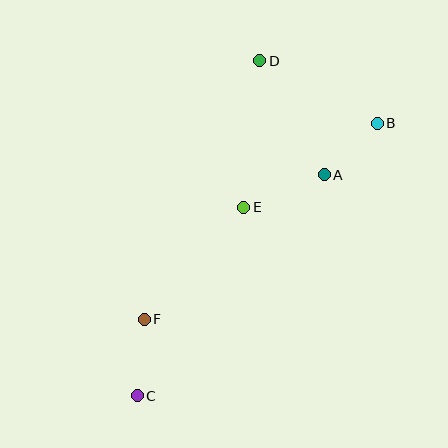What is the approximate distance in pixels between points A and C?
The distance between A and C is approximately 289 pixels.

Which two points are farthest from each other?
Points B and C are farthest from each other.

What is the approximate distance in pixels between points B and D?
The distance between B and D is approximately 133 pixels.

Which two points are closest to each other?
Points A and B are closest to each other.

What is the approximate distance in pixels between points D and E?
The distance between D and E is approximately 148 pixels.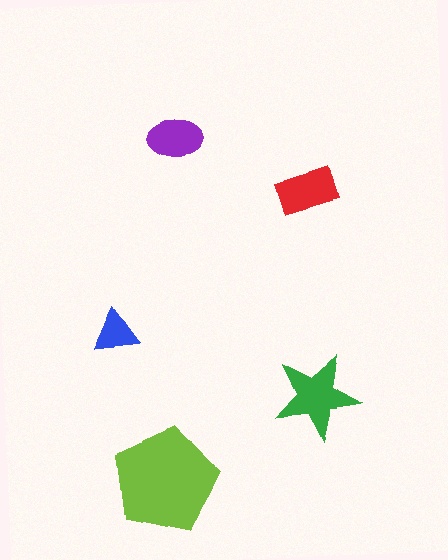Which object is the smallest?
The blue triangle.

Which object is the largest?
The lime pentagon.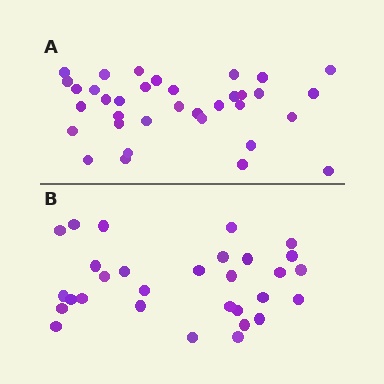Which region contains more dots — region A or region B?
Region A (the top region) has more dots.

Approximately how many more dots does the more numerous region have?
Region A has about 5 more dots than region B.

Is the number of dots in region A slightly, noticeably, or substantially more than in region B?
Region A has only slightly more — the two regions are fairly close. The ratio is roughly 1.2 to 1.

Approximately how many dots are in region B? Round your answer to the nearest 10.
About 30 dots.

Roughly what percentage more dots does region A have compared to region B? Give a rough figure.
About 15% more.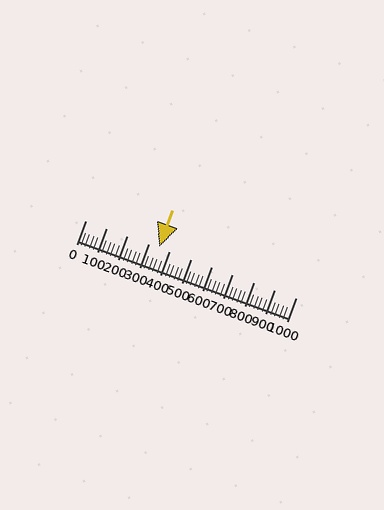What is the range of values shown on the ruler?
The ruler shows values from 0 to 1000.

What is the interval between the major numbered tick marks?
The major tick marks are spaced 100 units apart.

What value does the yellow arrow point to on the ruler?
The yellow arrow points to approximately 352.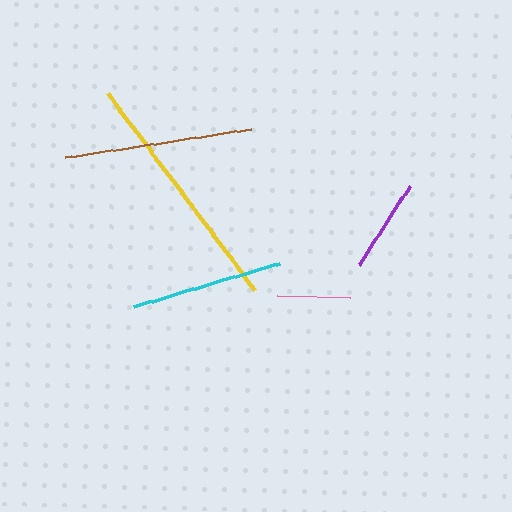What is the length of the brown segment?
The brown segment is approximately 188 pixels long.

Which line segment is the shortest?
The pink line is the shortest at approximately 73 pixels.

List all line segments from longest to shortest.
From longest to shortest: yellow, brown, cyan, purple, pink.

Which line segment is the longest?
The yellow line is the longest at approximately 245 pixels.